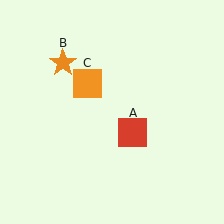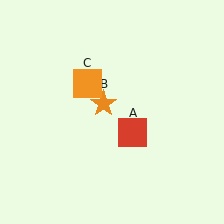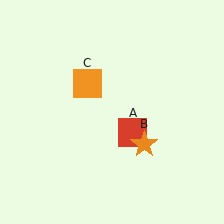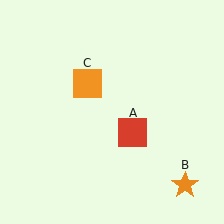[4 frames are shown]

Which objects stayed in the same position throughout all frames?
Red square (object A) and orange square (object C) remained stationary.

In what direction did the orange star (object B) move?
The orange star (object B) moved down and to the right.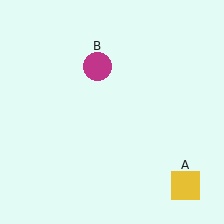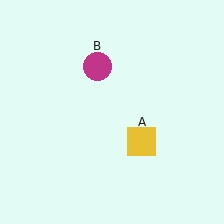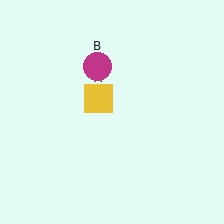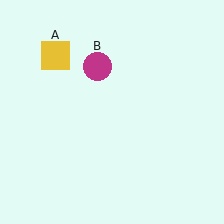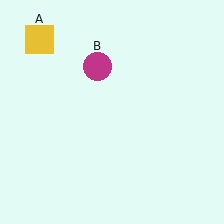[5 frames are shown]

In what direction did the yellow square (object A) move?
The yellow square (object A) moved up and to the left.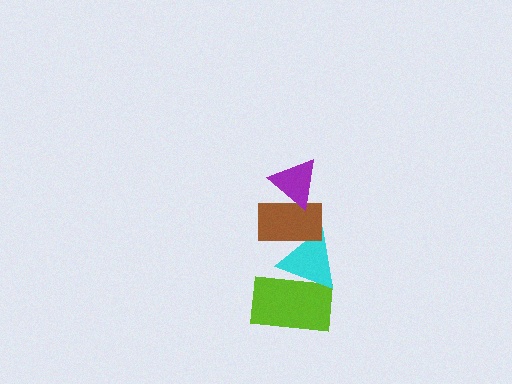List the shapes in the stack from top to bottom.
From top to bottom: the purple triangle, the brown rectangle, the cyan triangle, the lime rectangle.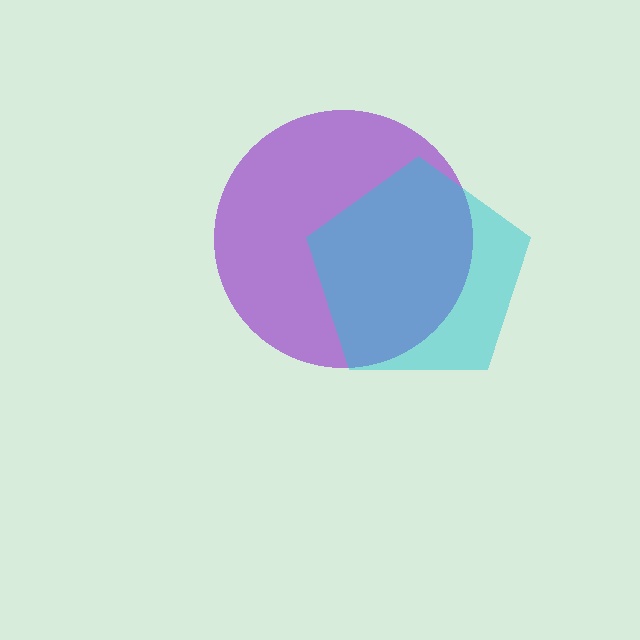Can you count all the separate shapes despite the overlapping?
Yes, there are 2 separate shapes.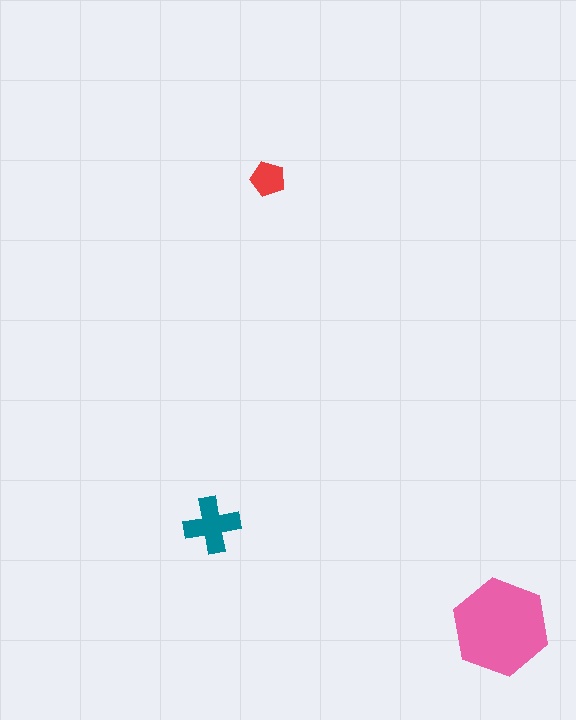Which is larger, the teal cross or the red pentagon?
The teal cross.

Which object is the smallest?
The red pentagon.